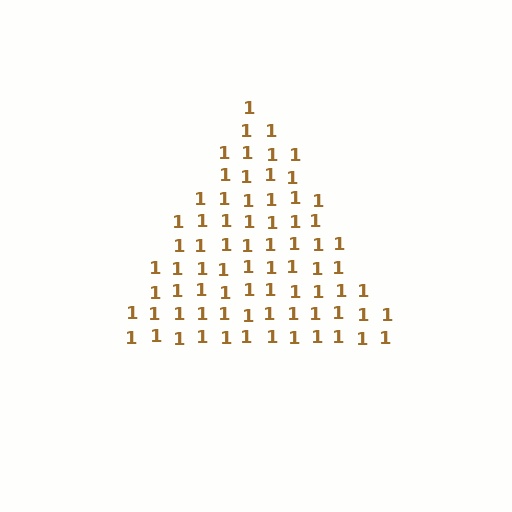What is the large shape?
The large shape is a triangle.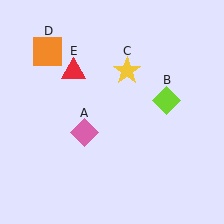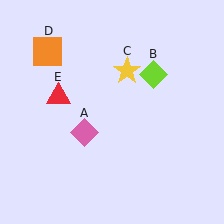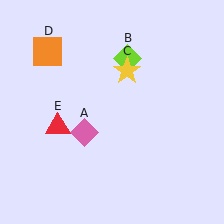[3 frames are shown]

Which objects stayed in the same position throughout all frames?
Pink diamond (object A) and yellow star (object C) and orange square (object D) remained stationary.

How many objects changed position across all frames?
2 objects changed position: lime diamond (object B), red triangle (object E).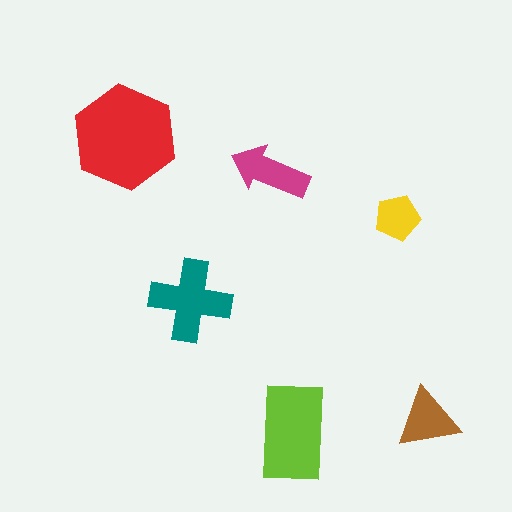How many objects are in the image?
There are 6 objects in the image.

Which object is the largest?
The red hexagon.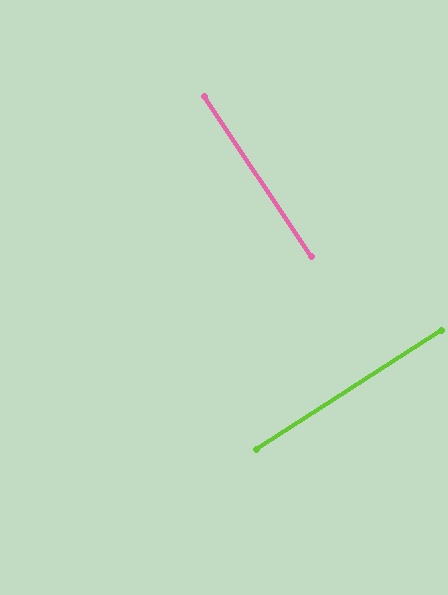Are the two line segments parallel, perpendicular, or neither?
Perpendicular — they meet at approximately 89°.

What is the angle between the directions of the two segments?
Approximately 89 degrees.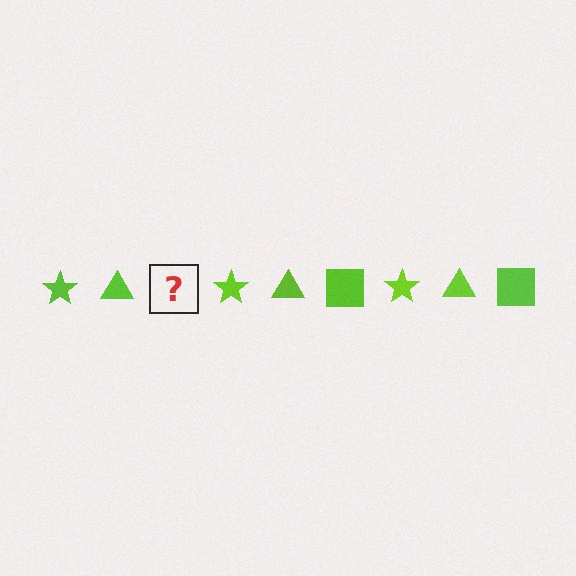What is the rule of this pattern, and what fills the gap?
The rule is that the pattern cycles through star, triangle, square shapes in lime. The gap should be filled with a lime square.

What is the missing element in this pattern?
The missing element is a lime square.